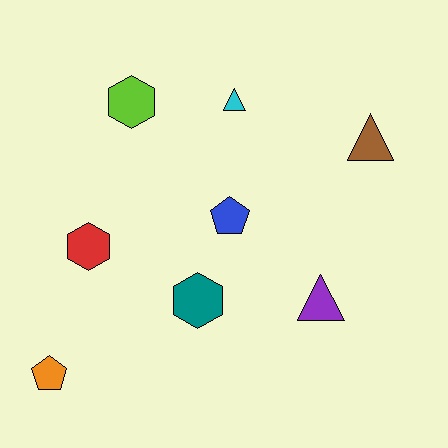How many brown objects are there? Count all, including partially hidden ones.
There is 1 brown object.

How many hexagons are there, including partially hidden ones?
There are 3 hexagons.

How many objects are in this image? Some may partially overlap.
There are 8 objects.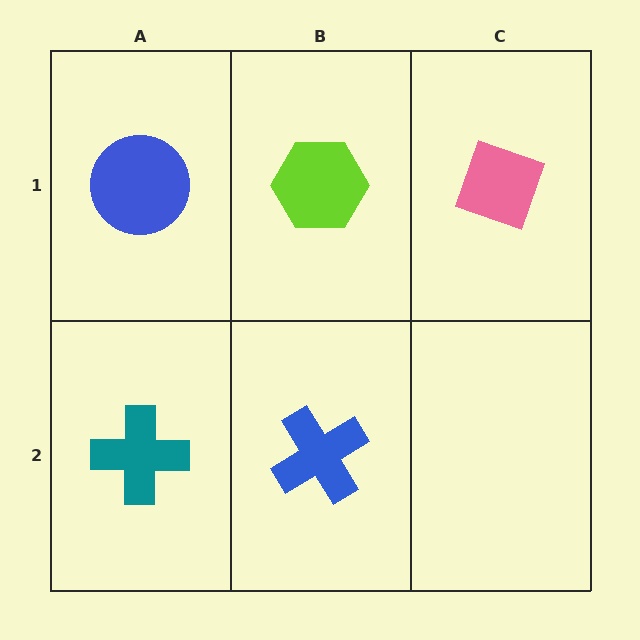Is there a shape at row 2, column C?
No, that cell is empty.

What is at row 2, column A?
A teal cross.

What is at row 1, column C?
A pink diamond.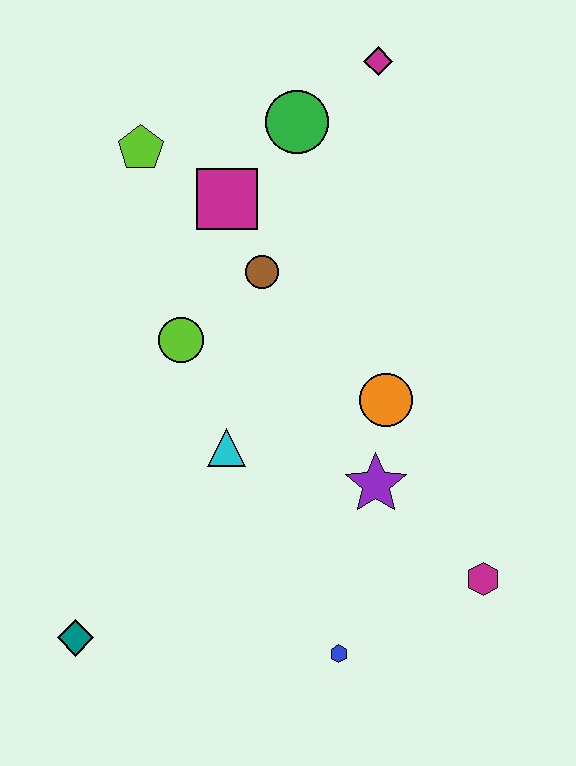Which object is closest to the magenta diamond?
The green circle is closest to the magenta diamond.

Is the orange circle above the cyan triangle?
Yes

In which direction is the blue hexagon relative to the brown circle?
The blue hexagon is below the brown circle.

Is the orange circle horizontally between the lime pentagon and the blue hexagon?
No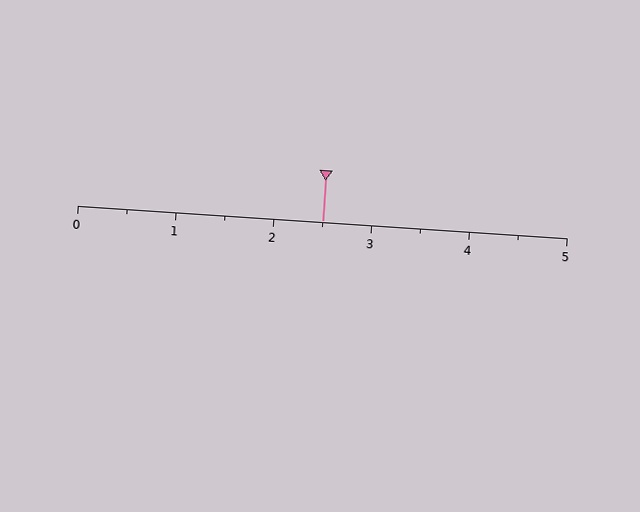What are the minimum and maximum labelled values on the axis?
The axis runs from 0 to 5.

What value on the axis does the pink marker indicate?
The marker indicates approximately 2.5.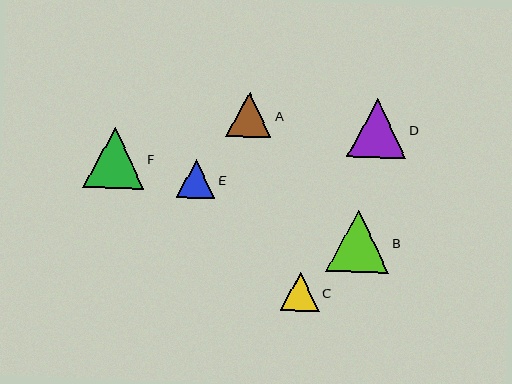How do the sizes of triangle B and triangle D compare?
Triangle B and triangle D are approximately the same size.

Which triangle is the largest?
Triangle B is the largest with a size of approximately 62 pixels.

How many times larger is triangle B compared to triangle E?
Triangle B is approximately 1.6 times the size of triangle E.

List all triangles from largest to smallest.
From largest to smallest: B, F, D, A, E, C.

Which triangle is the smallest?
Triangle C is the smallest with a size of approximately 38 pixels.